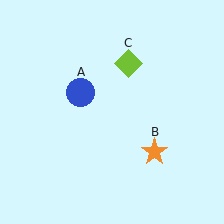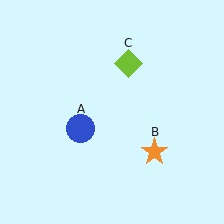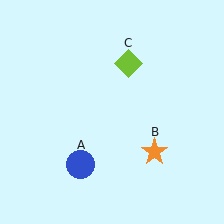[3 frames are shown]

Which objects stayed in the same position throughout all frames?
Orange star (object B) and lime diamond (object C) remained stationary.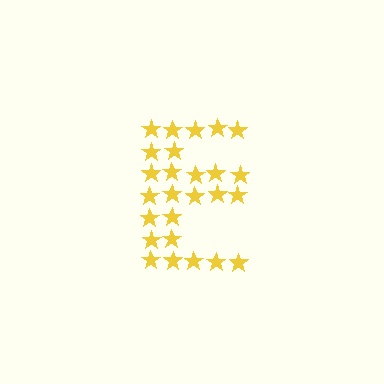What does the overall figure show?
The overall figure shows the letter E.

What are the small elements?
The small elements are stars.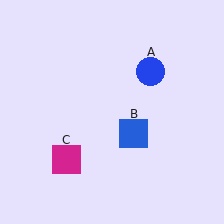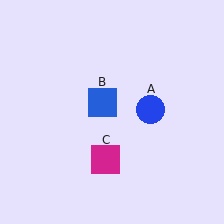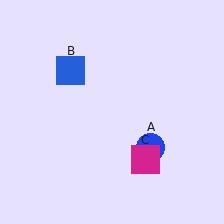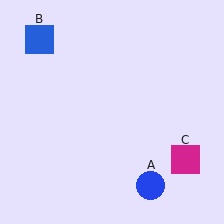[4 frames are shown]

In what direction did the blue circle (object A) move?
The blue circle (object A) moved down.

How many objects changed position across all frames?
3 objects changed position: blue circle (object A), blue square (object B), magenta square (object C).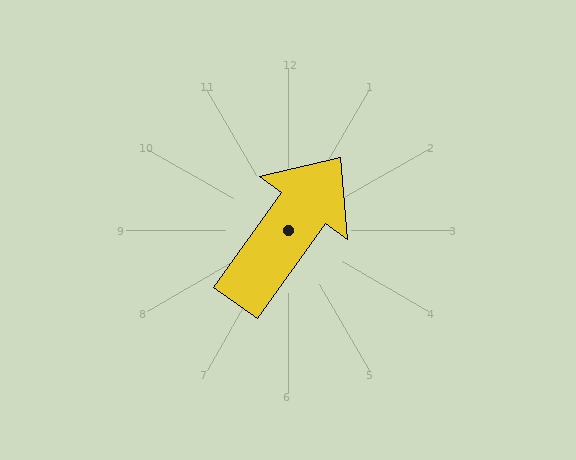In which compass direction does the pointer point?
Northeast.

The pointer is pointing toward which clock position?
Roughly 1 o'clock.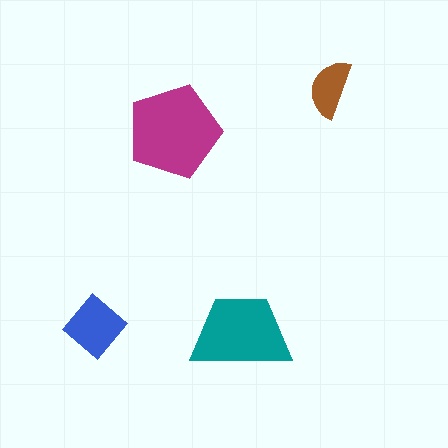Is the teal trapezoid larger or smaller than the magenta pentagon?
Smaller.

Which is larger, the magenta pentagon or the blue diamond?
The magenta pentagon.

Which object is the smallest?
The brown semicircle.